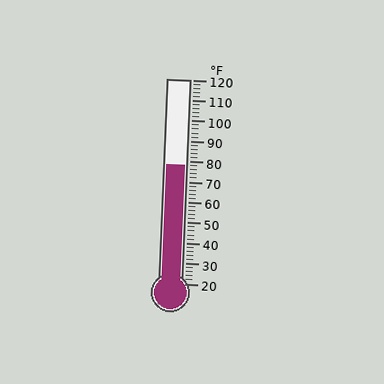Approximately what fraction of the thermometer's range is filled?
The thermometer is filled to approximately 60% of its range.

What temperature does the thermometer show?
The thermometer shows approximately 78°F.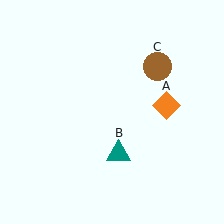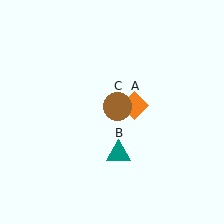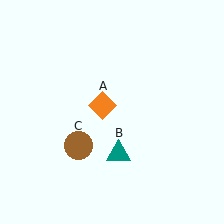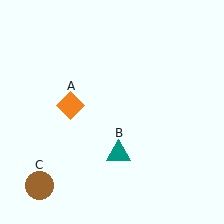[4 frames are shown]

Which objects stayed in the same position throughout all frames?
Teal triangle (object B) remained stationary.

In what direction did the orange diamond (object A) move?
The orange diamond (object A) moved left.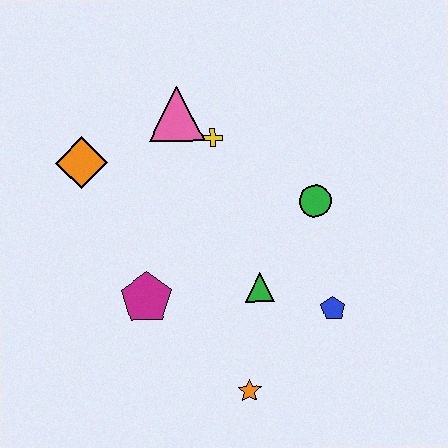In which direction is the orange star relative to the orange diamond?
The orange star is below the orange diamond.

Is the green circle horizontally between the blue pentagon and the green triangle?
Yes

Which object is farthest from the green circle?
The orange diamond is farthest from the green circle.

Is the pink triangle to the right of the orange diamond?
Yes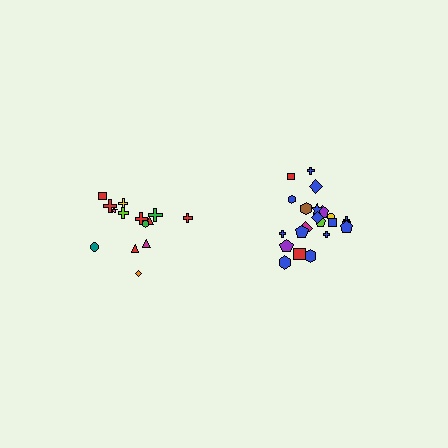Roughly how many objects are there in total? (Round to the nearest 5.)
Roughly 35 objects in total.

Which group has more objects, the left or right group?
The right group.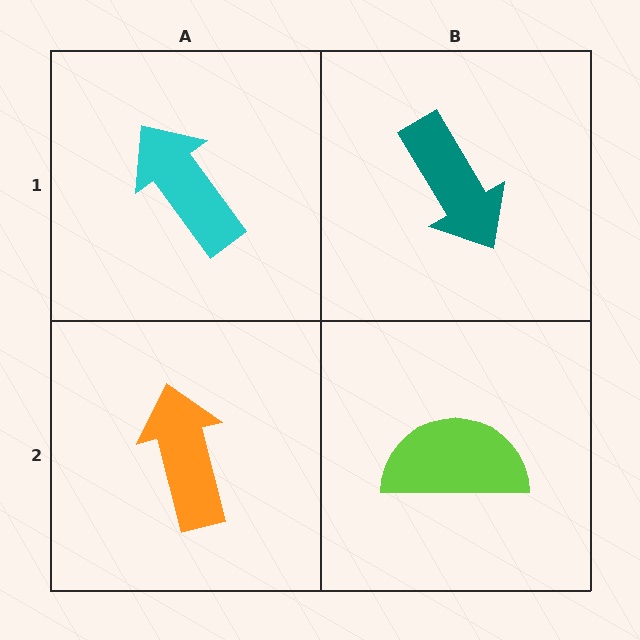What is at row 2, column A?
An orange arrow.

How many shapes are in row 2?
2 shapes.